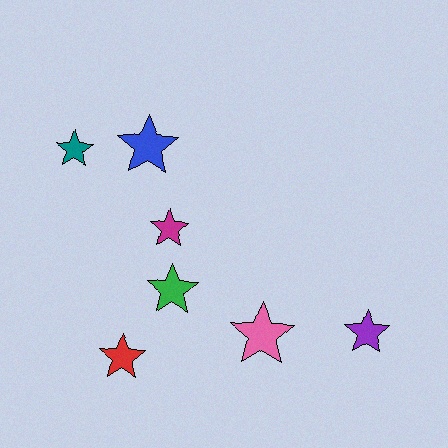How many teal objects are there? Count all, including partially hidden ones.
There is 1 teal object.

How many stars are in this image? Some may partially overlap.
There are 7 stars.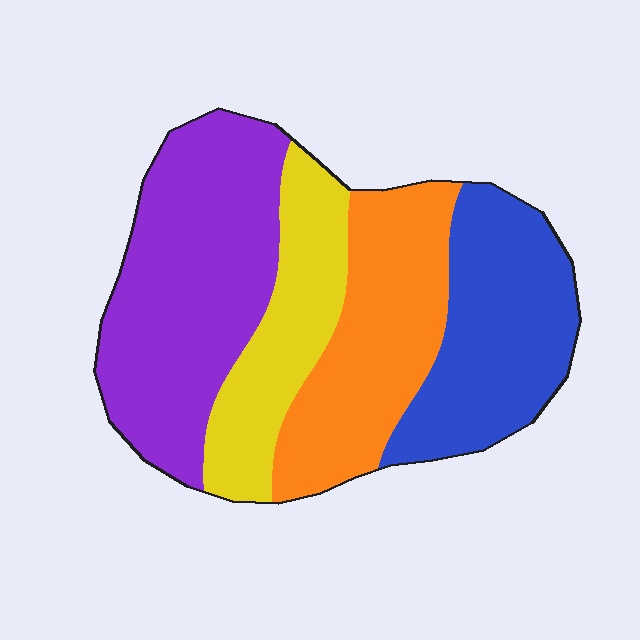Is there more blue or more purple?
Purple.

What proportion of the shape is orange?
Orange covers about 25% of the shape.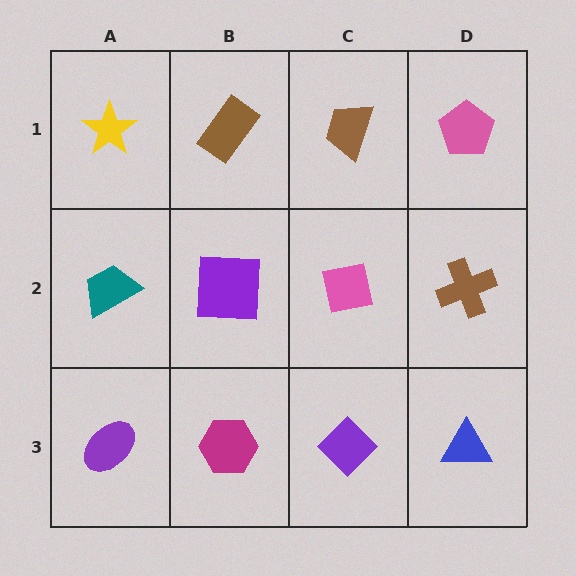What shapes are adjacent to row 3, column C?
A pink square (row 2, column C), a magenta hexagon (row 3, column B), a blue triangle (row 3, column D).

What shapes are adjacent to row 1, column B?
A purple square (row 2, column B), a yellow star (row 1, column A), a brown trapezoid (row 1, column C).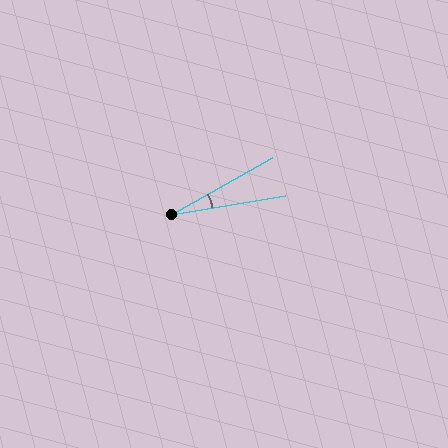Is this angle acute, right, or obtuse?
It is acute.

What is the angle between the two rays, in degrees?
Approximately 20 degrees.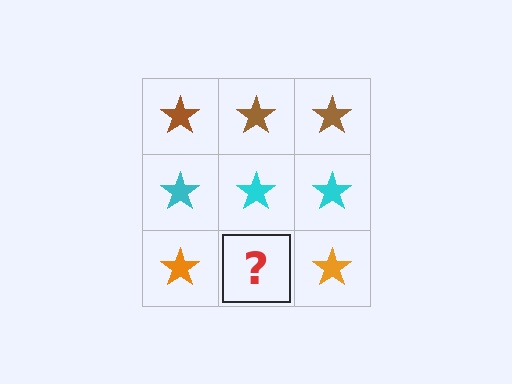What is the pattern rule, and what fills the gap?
The rule is that each row has a consistent color. The gap should be filled with an orange star.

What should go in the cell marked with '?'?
The missing cell should contain an orange star.